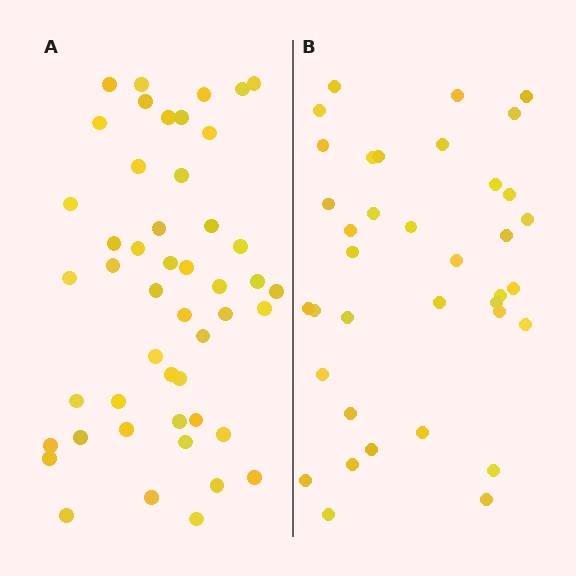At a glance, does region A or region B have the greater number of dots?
Region A (the left region) has more dots.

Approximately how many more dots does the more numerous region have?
Region A has roughly 12 or so more dots than region B.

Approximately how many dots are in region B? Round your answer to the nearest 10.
About 40 dots. (The exact count is 37, which rounds to 40.)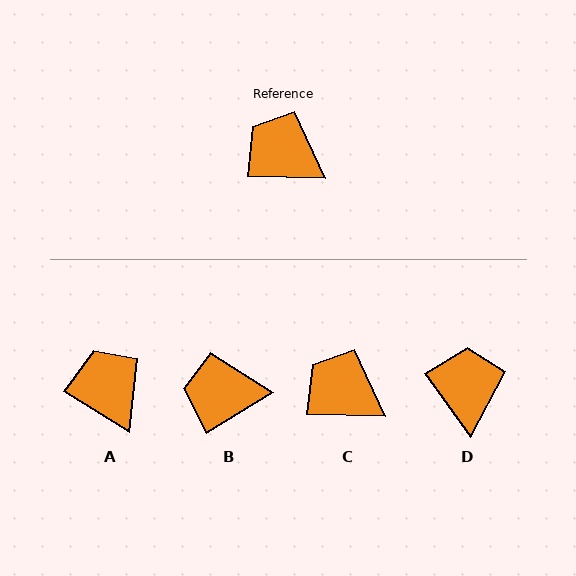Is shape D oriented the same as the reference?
No, it is off by about 53 degrees.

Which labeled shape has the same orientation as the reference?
C.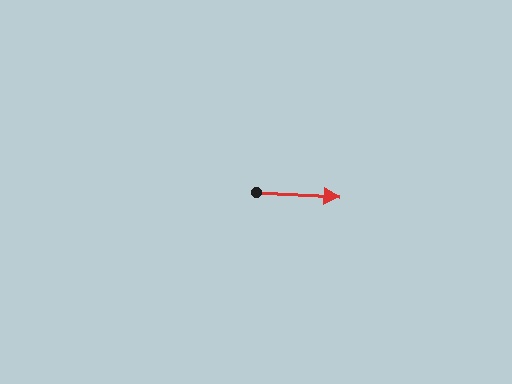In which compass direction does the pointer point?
East.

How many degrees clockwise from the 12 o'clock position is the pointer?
Approximately 93 degrees.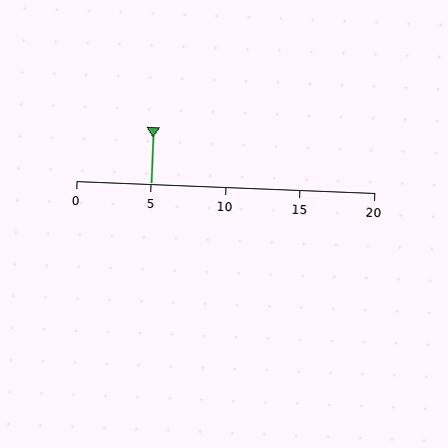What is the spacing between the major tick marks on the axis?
The major ticks are spaced 5 apart.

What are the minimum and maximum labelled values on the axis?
The axis runs from 0 to 20.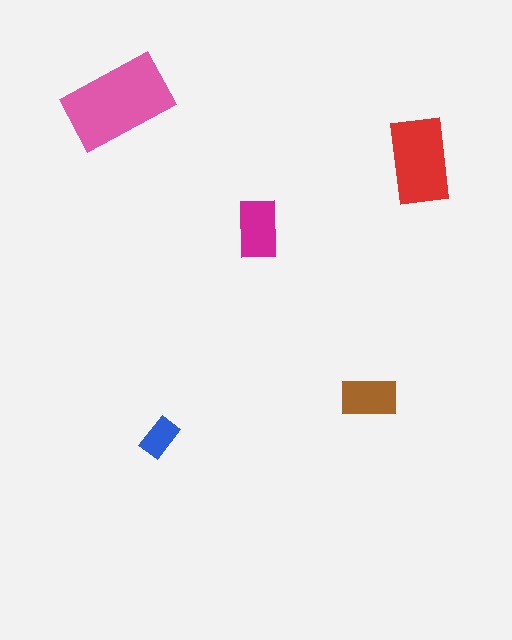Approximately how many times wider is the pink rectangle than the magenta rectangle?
About 2 times wider.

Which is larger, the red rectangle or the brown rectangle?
The red one.